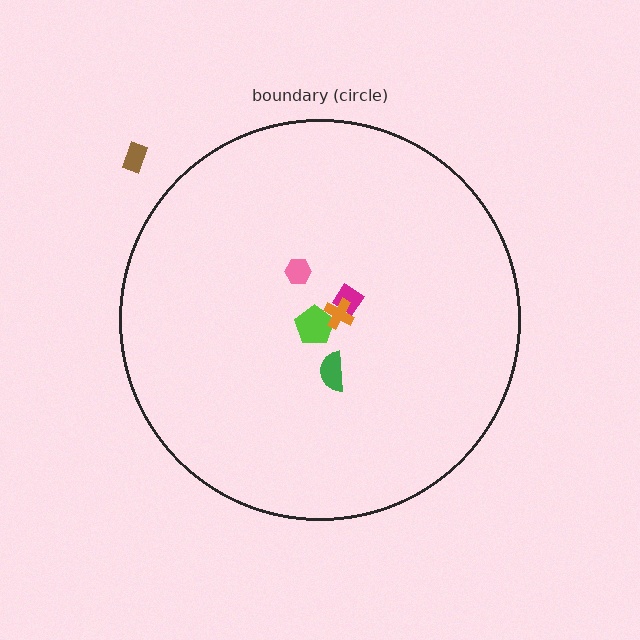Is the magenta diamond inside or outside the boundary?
Inside.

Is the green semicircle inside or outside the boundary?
Inside.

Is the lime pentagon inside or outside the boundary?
Inside.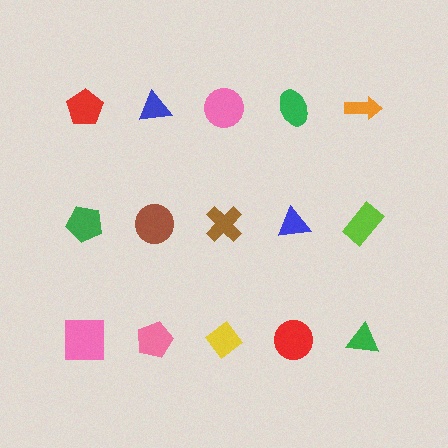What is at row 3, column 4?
A red circle.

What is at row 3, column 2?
A pink pentagon.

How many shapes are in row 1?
5 shapes.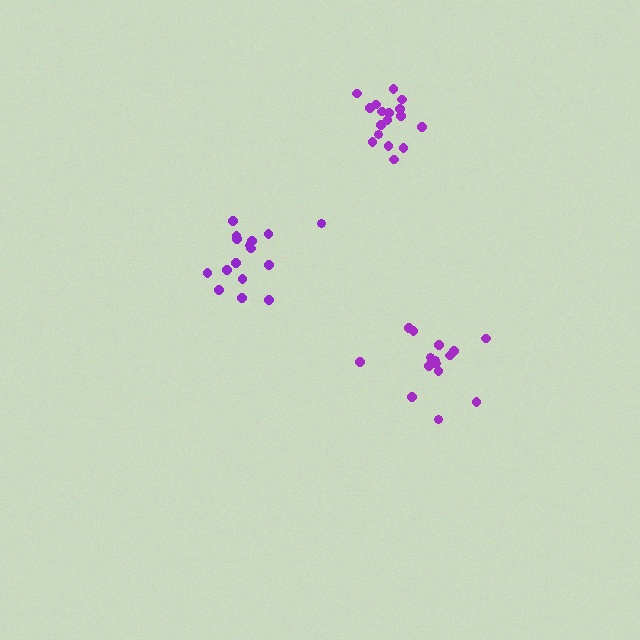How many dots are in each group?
Group 1: 16 dots, Group 2: 17 dots, Group 3: 15 dots (48 total).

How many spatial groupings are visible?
There are 3 spatial groupings.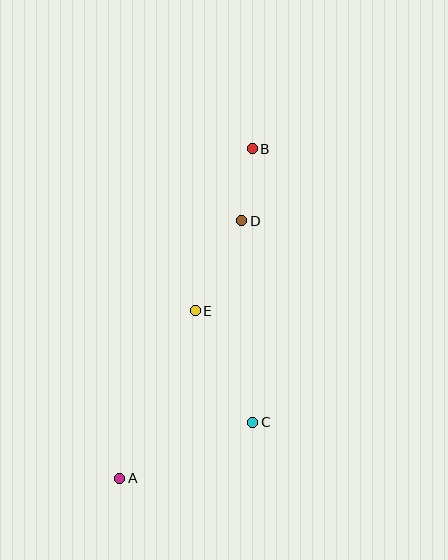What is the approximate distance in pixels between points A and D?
The distance between A and D is approximately 285 pixels.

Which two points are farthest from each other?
Points A and B are farthest from each other.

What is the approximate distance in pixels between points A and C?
The distance between A and C is approximately 144 pixels.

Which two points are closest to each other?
Points B and D are closest to each other.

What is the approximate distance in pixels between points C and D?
The distance between C and D is approximately 202 pixels.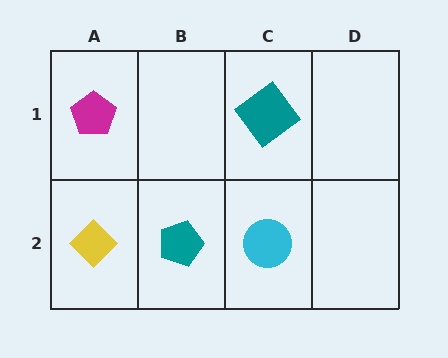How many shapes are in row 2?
3 shapes.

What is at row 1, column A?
A magenta pentagon.